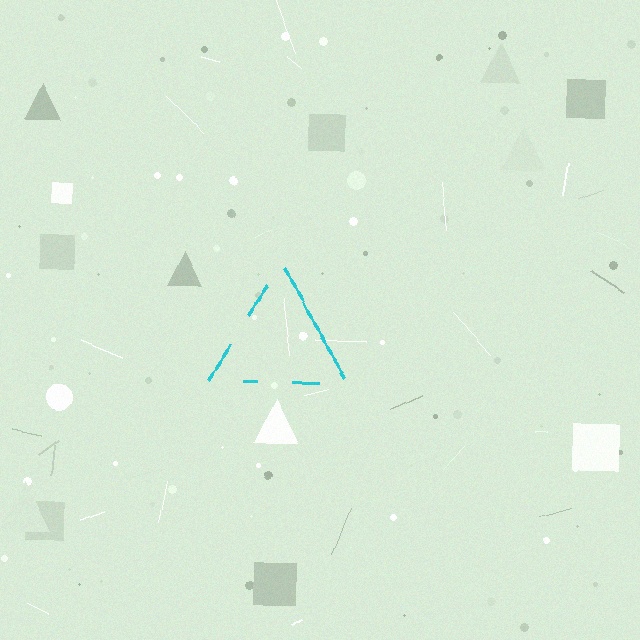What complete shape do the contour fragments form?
The contour fragments form a triangle.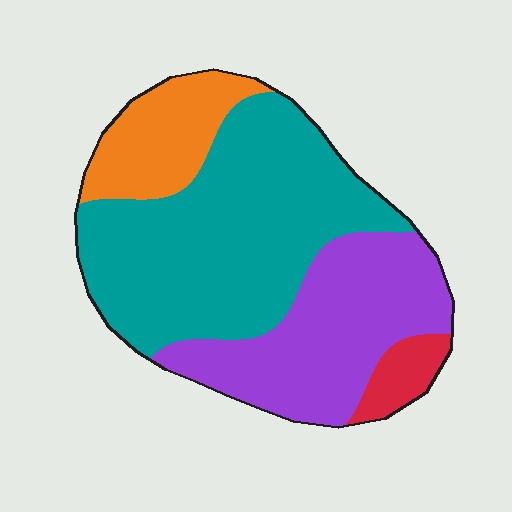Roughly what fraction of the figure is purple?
Purple covers 31% of the figure.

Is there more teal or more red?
Teal.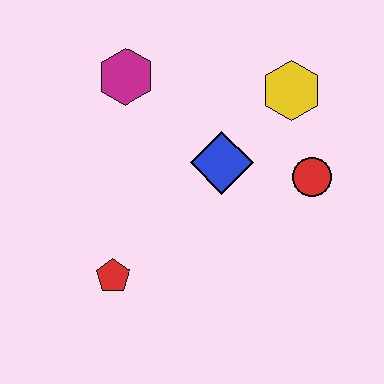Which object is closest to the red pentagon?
The blue diamond is closest to the red pentagon.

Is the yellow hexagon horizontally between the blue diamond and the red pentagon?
No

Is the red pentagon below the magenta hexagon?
Yes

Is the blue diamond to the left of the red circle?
Yes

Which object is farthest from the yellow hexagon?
The red pentagon is farthest from the yellow hexagon.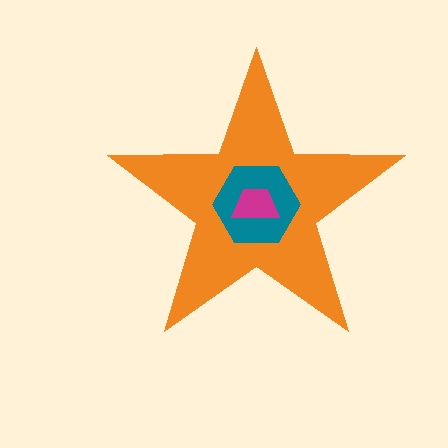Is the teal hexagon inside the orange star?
Yes.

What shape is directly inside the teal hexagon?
The magenta trapezoid.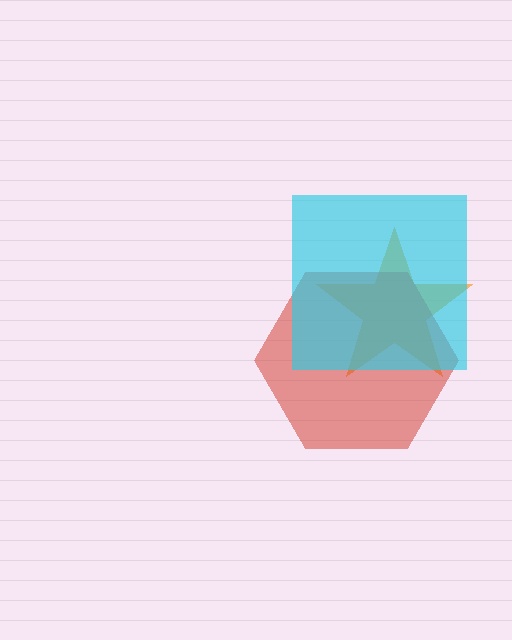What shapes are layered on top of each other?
The layered shapes are: an orange star, a red hexagon, a cyan square.